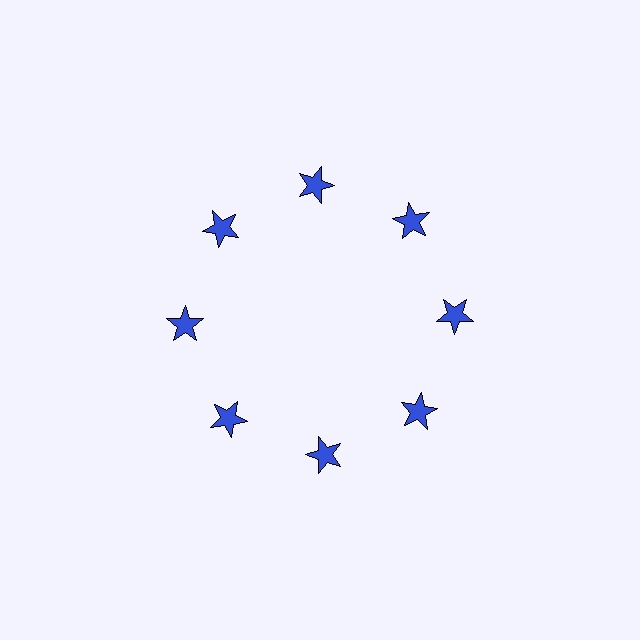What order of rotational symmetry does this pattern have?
This pattern has 8-fold rotational symmetry.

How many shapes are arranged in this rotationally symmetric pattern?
There are 8 shapes, arranged in 8 groups of 1.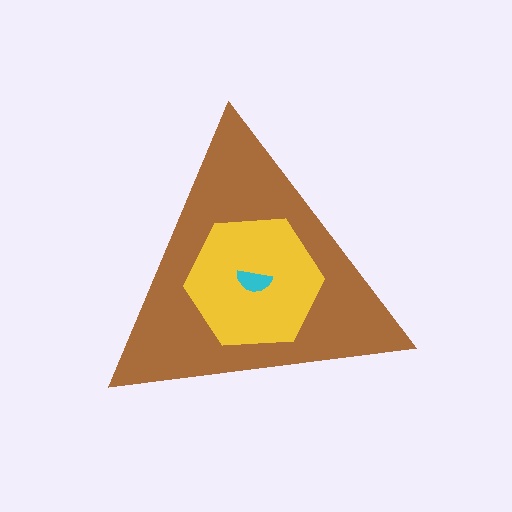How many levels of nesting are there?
3.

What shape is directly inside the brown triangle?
The yellow hexagon.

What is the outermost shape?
The brown triangle.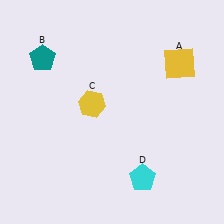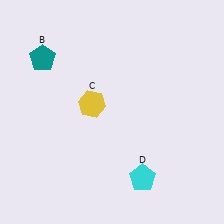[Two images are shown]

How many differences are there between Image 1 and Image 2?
There is 1 difference between the two images.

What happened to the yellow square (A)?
The yellow square (A) was removed in Image 2. It was in the top-right area of Image 1.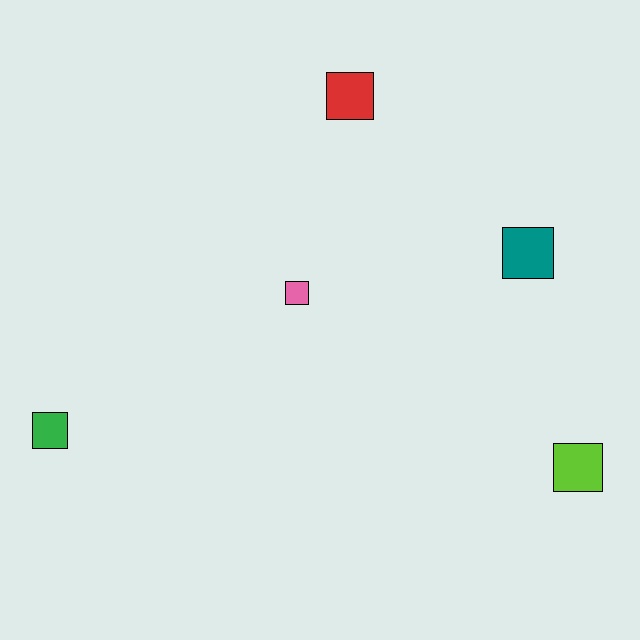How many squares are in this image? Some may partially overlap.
There are 5 squares.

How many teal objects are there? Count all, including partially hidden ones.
There is 1 teal object.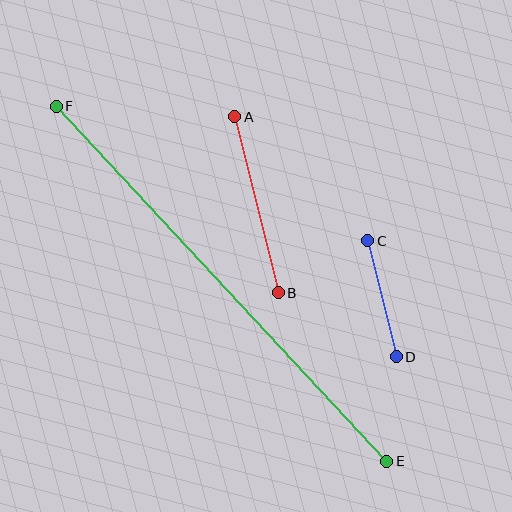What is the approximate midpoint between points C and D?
The midpoint is at approximately (382, 299) pixels.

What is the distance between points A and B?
The distance is approximately 181 pixels.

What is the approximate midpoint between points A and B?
The midpoint is at approximately (257, 205) pixels.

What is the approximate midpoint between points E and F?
The midpoint is at approximately (221, 284) pixels.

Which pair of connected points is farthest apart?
Points E and F are farthest apart.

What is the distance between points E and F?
The distance is approximately 485 pixels.